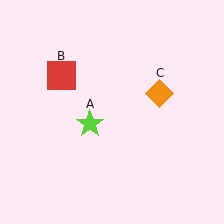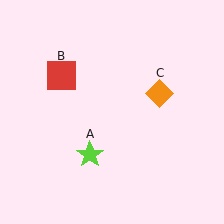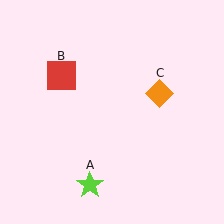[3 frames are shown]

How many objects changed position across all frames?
1 object changed position: lime star (object A).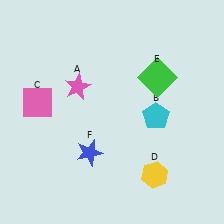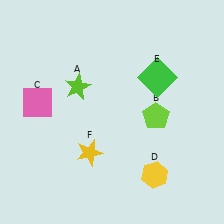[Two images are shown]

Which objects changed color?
A changed from pink to lime. B changed from cyan to lime. F changed from blue to yellow.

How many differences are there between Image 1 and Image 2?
There are 3 differences between the two images.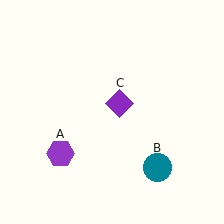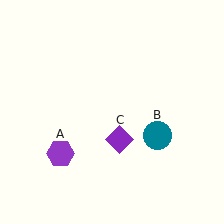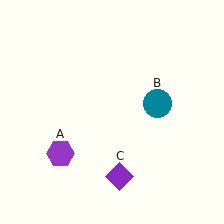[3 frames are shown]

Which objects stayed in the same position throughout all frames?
Purple hexagon (object A) remained stationary.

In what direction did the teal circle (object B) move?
The teal circle (object B) moved up.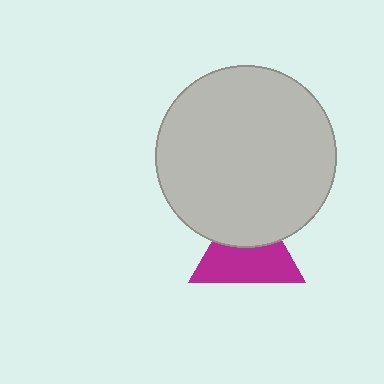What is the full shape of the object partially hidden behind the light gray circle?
The partially hidden object is a magenta triangle.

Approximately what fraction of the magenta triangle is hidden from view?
Roughly 40% of the magenta triangle is hidden behind the light gray circle.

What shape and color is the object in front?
The object in front is a light gray circle.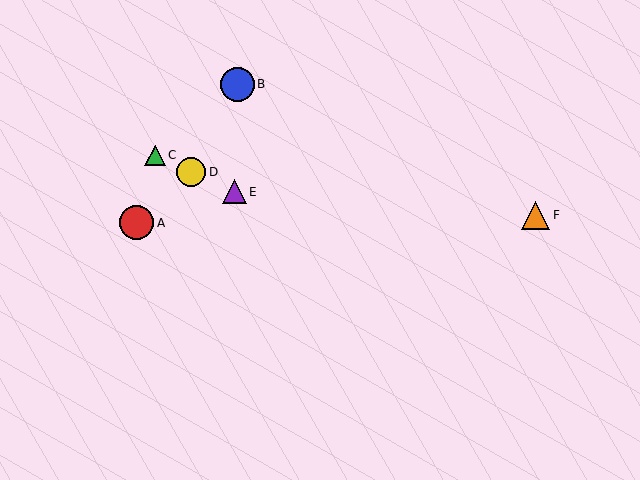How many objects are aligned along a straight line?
3 objects (C, D, E) are aligned along a straight line.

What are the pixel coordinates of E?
Object E is at (234, 192).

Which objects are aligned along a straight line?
Objects C, D, E are aligned along a straight line.